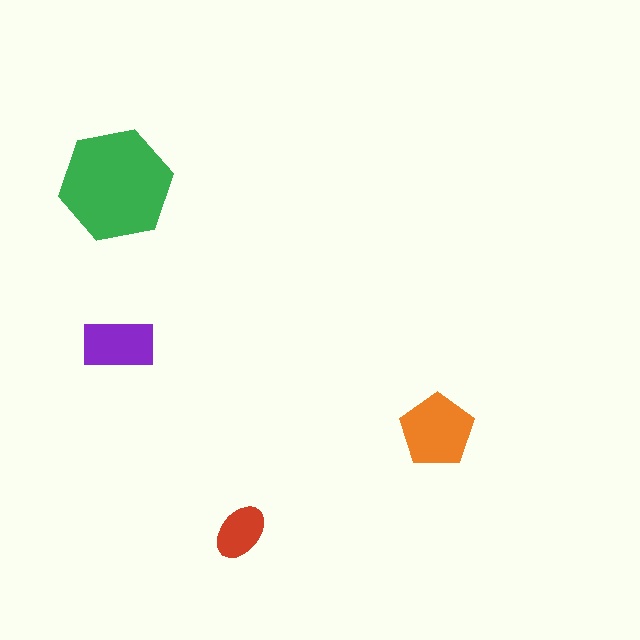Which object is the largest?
The green hexagon.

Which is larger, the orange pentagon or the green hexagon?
The green hexagon.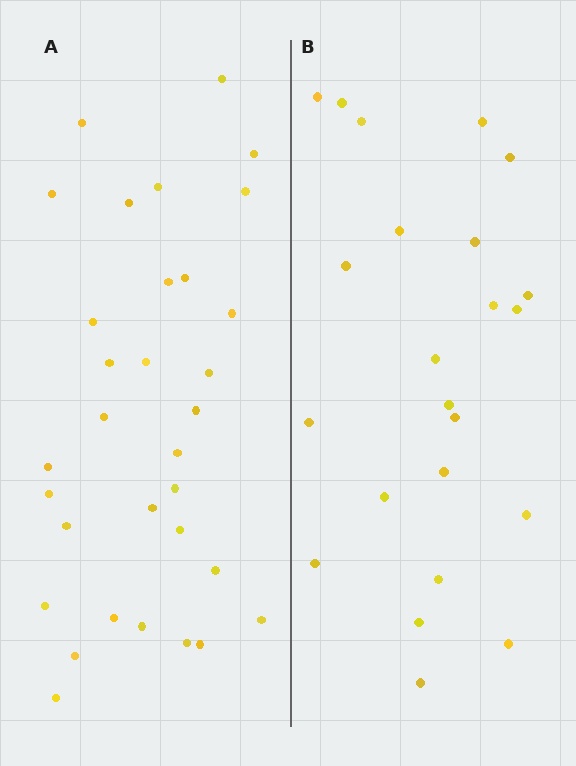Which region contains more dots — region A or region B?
Region A (the left region) has more dots.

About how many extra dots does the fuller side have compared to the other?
Region A has roughly 8 or so more dots than region B.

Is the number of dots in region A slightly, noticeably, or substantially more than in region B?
Region A has noticeably more, but not dramatically so. The ratio is roughly 1.4 to 1.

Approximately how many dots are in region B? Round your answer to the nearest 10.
About 20 dots. (The exact count is 23, which rounds to 20.)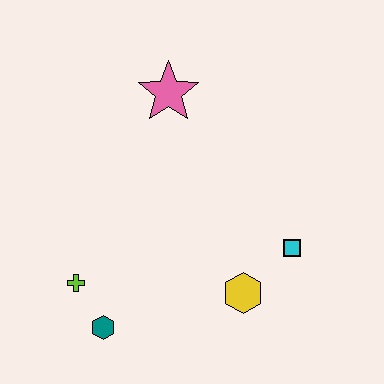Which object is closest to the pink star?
The cyan square is closest to the pink star.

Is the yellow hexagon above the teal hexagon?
Yes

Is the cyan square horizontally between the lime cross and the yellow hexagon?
No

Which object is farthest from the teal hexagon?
The pink star is farthest from the teal hexagon.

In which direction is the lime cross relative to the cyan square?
The lime cross is to the left of the cyan square.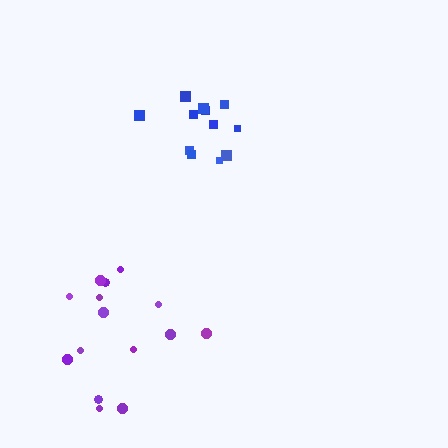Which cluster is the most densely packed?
Blue.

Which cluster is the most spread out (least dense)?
Purple.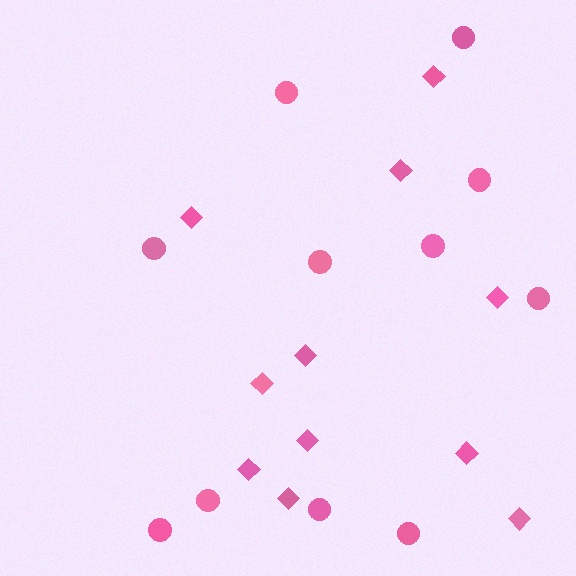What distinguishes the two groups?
There are 2 groups: one group of circles (11) and one group of diamonds (11).